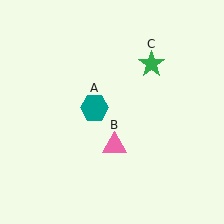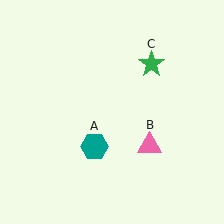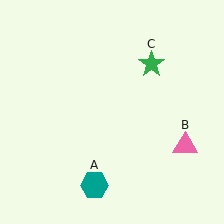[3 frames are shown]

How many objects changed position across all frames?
2 objects changed position: teal hexagon (object A), pink triangle (object B).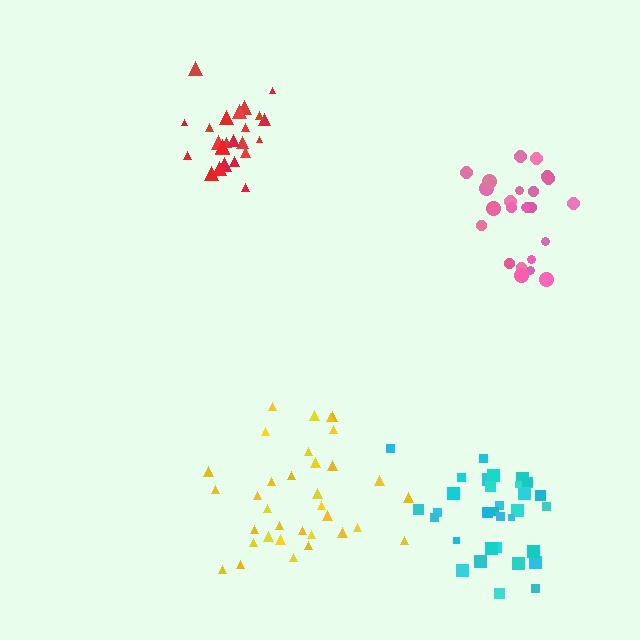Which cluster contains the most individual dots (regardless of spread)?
Cyan (34).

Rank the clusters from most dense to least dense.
red, cyan, pink, yellow.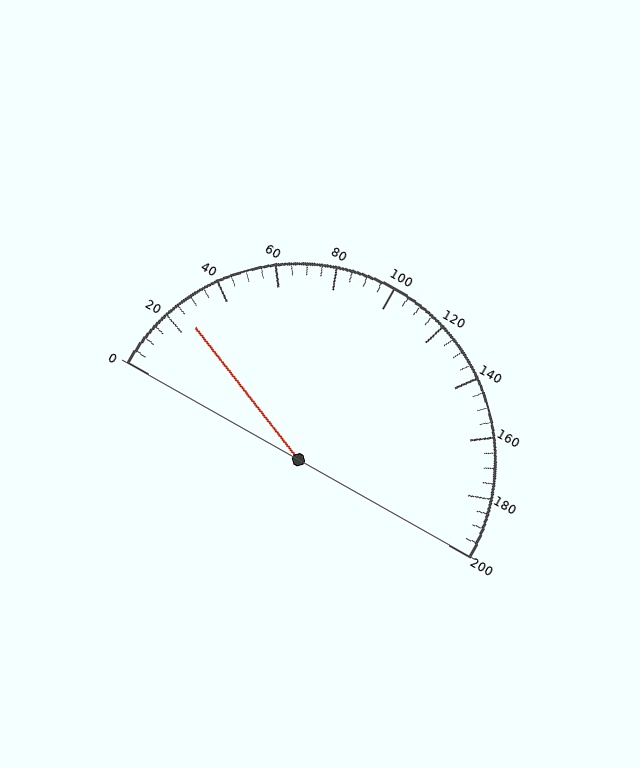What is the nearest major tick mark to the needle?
The nearest major tick mark is 20.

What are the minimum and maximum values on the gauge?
The gauge ranges from 0 to 200.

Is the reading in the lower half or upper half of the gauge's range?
The reading is in the lower half of the range (0 to 200).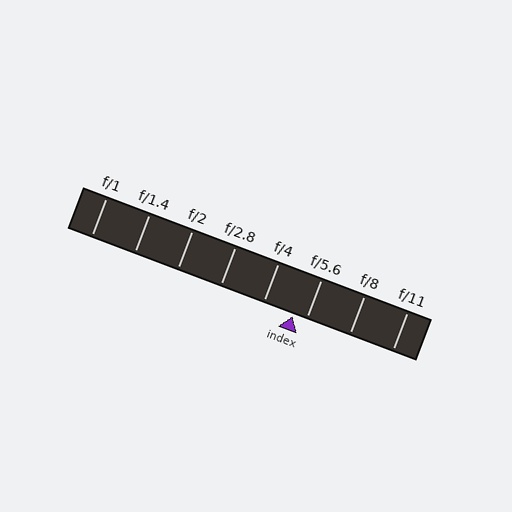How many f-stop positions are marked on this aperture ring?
There are 8 f-stop positions marked.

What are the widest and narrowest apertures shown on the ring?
The widest aperture shown is f/1 and the narrowest is f/11.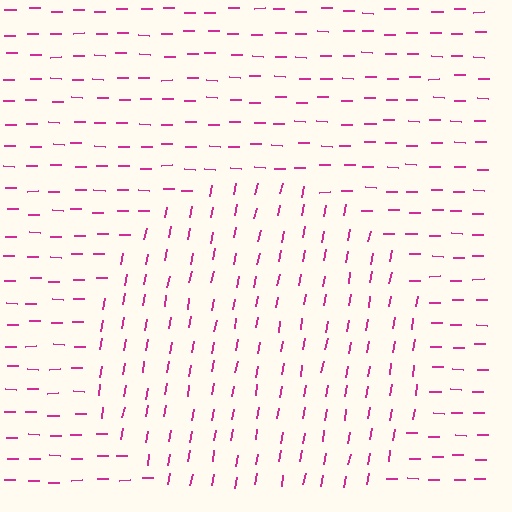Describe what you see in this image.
The image is filled with small magenta line segments. A circle region in the image has lines oriented differently from the surrounding lines, creating a visible texture boundary.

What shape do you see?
I see a circle.